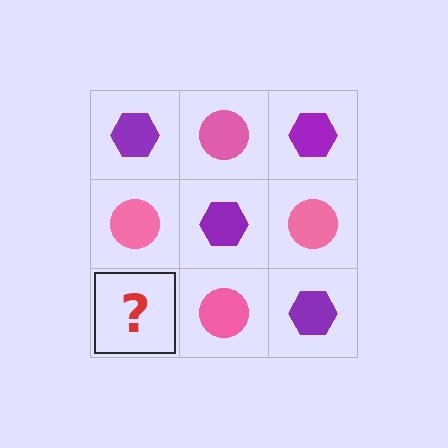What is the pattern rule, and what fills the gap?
The rule is that it alternates purple hexagon and pink circle in a checkerboard pattern. The gap should be filled with a purple hexagon.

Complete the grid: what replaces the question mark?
The question mark should be replaced with a purple hexagon.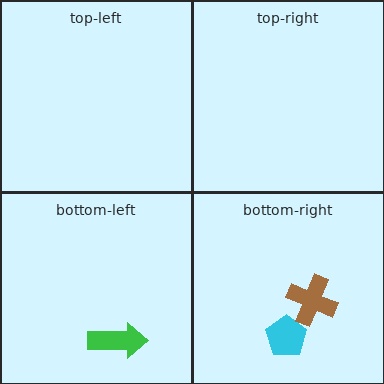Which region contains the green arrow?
The bottom-left region.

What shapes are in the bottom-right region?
The cyan pentagon, the brown cross.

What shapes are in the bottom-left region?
The green arrow.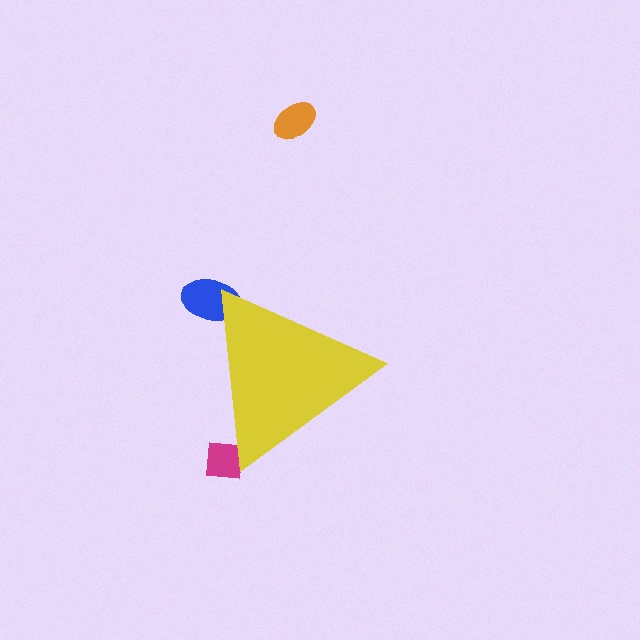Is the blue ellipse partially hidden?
Yes, the blue ellipse is partially hidden behind the yellow triangle.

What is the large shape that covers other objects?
A yellow triangle.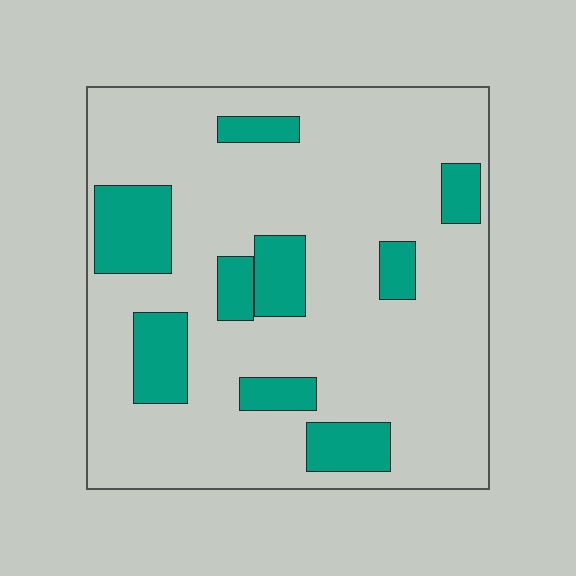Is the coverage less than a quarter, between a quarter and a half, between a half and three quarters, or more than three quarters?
Less than a quarter.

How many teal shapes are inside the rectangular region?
9.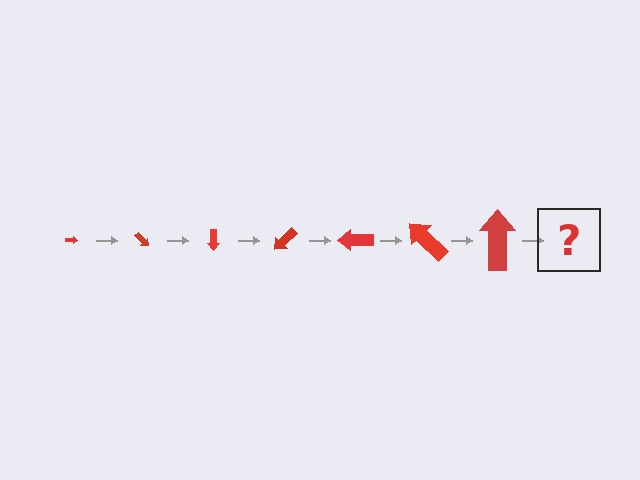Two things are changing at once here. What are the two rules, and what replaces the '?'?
The two rules are that the arrow grows larger each step and it rotates 45 degrees each step. The '?' should be an arrow, larger than the previous one and rotated 315 degrees from the start.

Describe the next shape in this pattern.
It should be an arrow, larger than the previous one and rotated 315 degrees from the start.